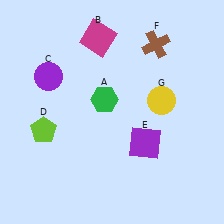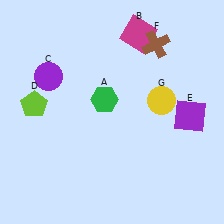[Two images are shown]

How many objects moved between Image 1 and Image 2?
3 objects moved between the two images.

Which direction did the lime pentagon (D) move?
The lime pentagon (D) moved up.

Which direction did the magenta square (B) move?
The magenta square (B) moved right.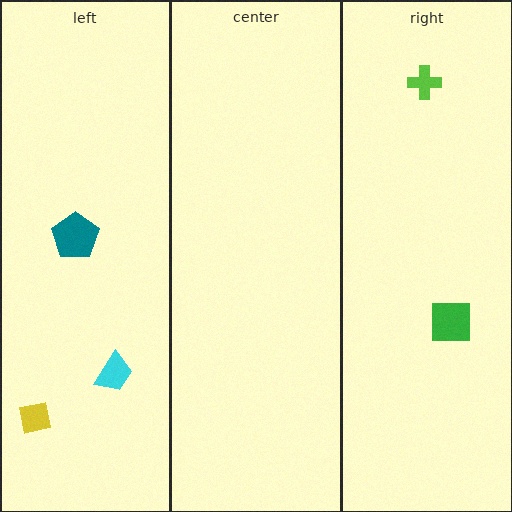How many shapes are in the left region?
3.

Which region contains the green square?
The right region.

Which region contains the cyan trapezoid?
The left region.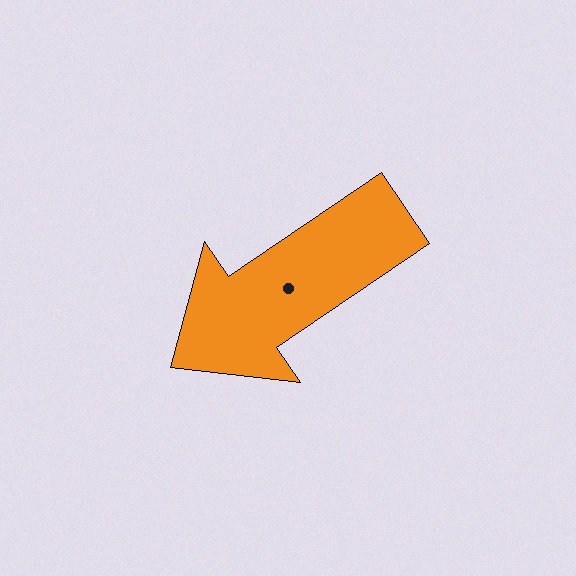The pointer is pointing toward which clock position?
Roughly 8 o'clock.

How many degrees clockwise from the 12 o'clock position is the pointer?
Approximately 236 degrees.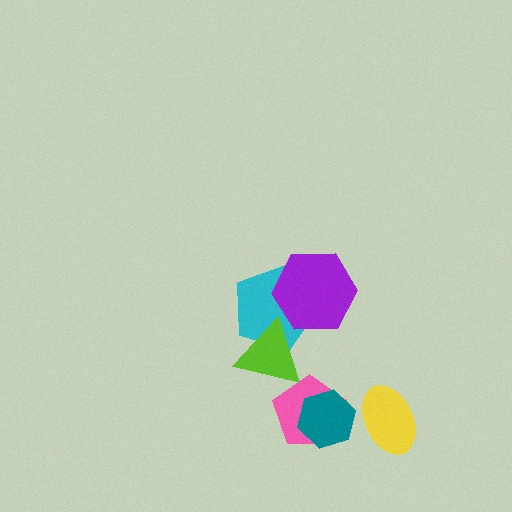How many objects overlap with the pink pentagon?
2 objects overlap with the pink pentagon.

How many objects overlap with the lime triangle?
2 objects overlap with the lime triangle.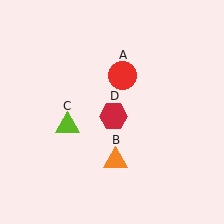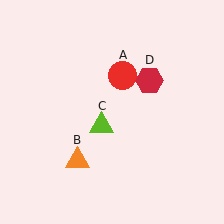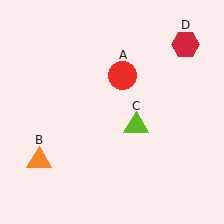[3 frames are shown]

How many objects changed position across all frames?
3 objects changed position: orange triangle (object B), lime triangle (object C), red hexagon (object D).